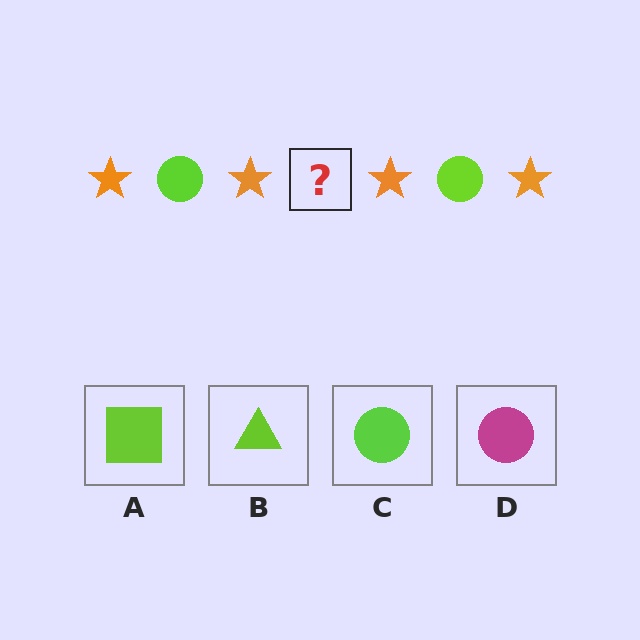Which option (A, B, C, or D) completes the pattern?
C.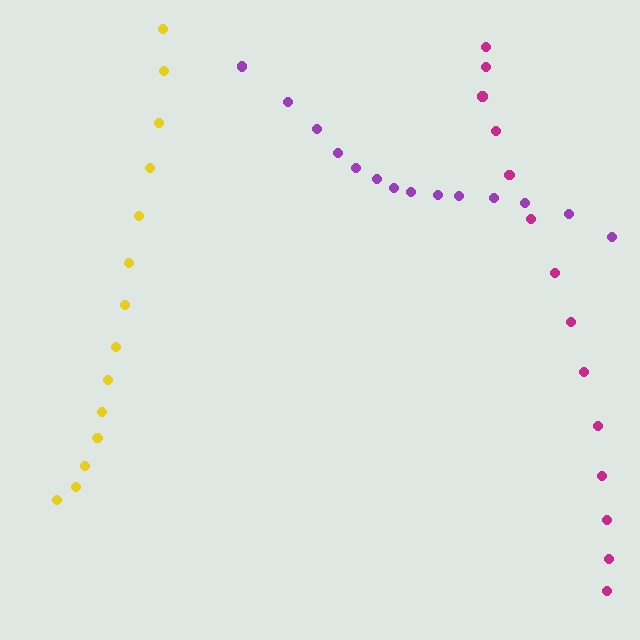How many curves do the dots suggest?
There are 3 distinct paths.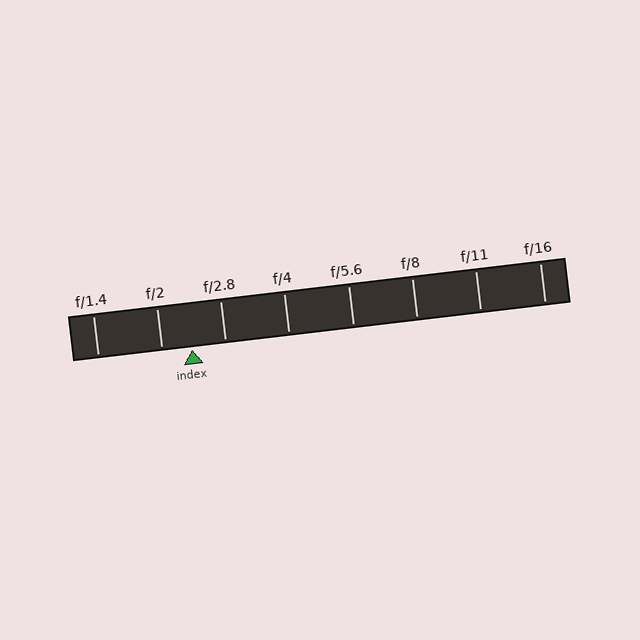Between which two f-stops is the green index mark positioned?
The index mark is between f/2 and f/2.8.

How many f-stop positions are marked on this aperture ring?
There are 8 f-stop positions marked.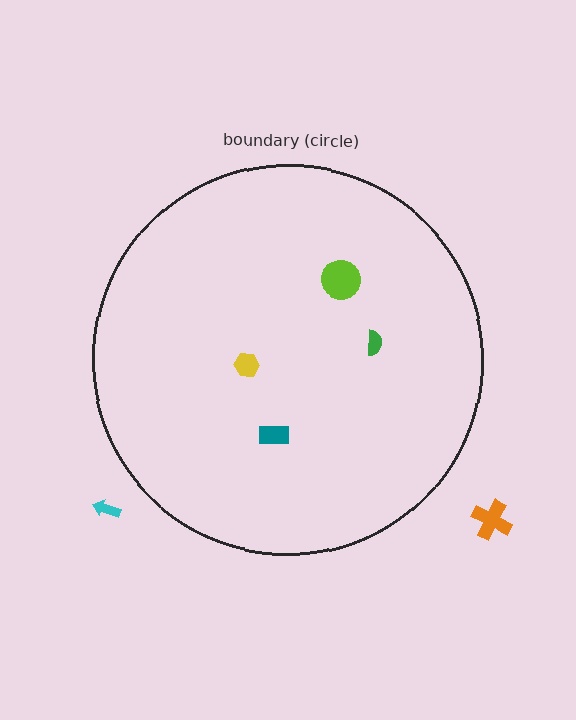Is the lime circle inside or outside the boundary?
Inside.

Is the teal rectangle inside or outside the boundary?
Inside.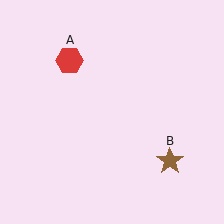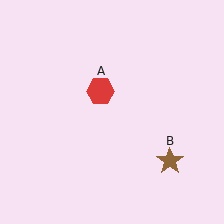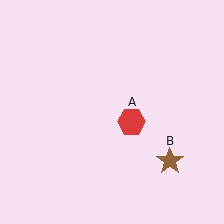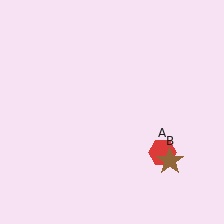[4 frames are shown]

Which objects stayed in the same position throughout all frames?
Brown star (object B) remained stationary.